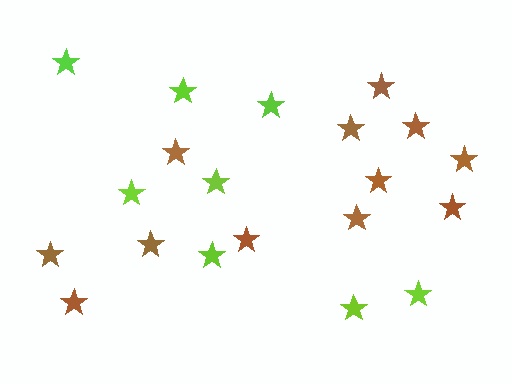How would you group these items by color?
There are 2 groups: one group of brown stars (12) and one group of lime stars (8).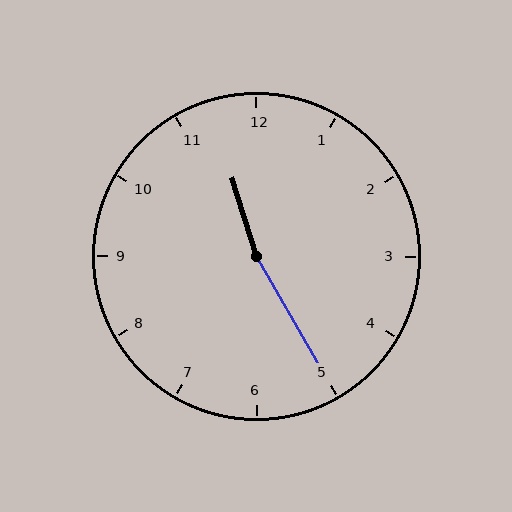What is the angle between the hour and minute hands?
Approximately 168 degrees.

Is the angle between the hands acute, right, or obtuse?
It is obtuse.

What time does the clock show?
11:25.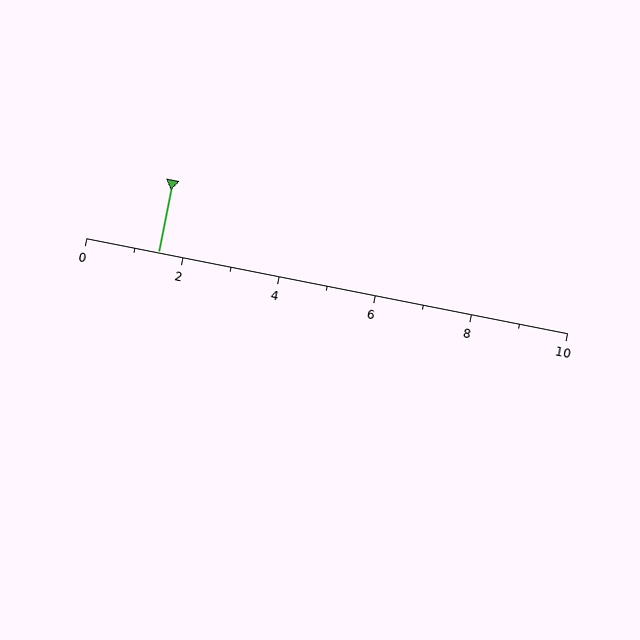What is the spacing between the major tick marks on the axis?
The major ticks are spaced 2 apart.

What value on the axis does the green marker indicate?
The marker indicates approximately 1.5.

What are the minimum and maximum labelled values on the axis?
The axis runs from 0 to 10.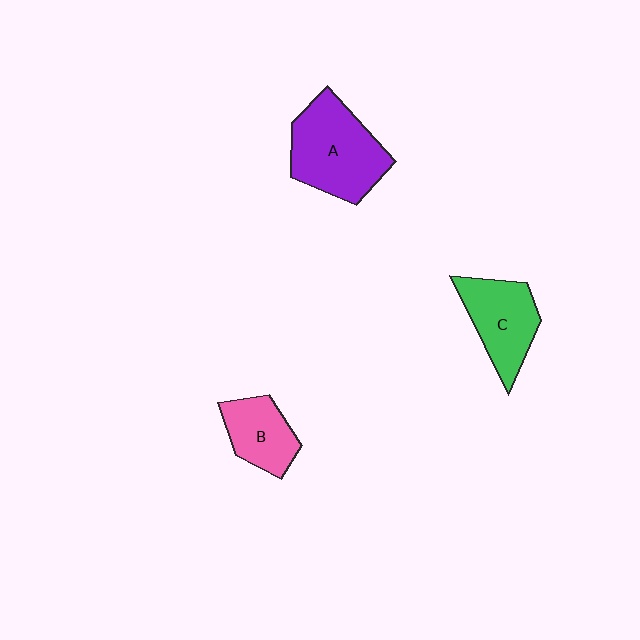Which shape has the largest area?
Shape A (purple).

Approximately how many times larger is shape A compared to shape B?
Approximately 1.7 times.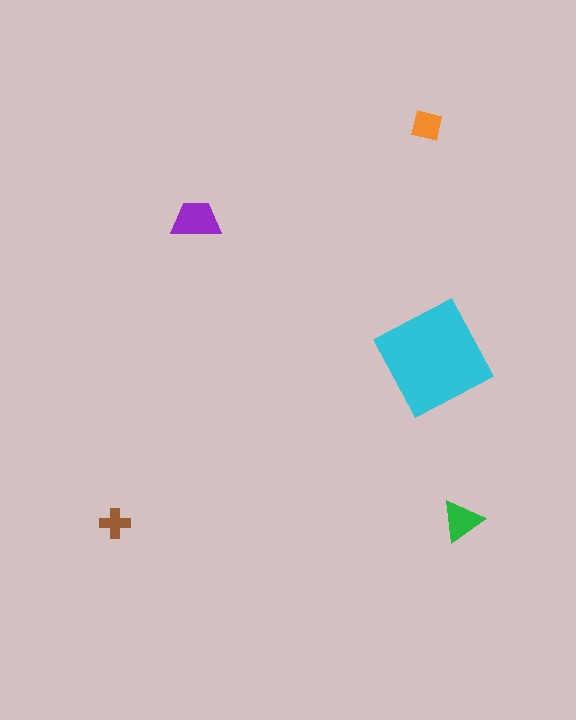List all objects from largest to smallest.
The cyan square, the purple trapezoid, the green triangle, the orange square, the brown cross.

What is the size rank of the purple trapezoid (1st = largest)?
2nd.